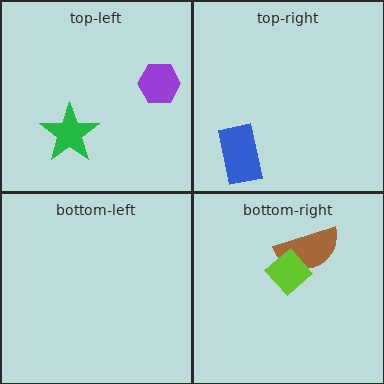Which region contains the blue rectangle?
The top-right region.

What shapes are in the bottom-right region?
The brown semicircle, the lime diamond.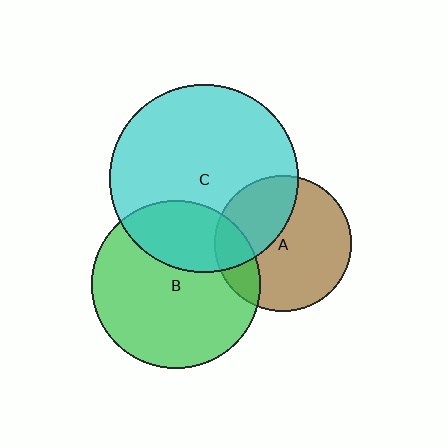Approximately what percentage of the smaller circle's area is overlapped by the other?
Approximately 30%.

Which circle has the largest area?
Circle C (cyan).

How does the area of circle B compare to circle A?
Approximately 1.5 times.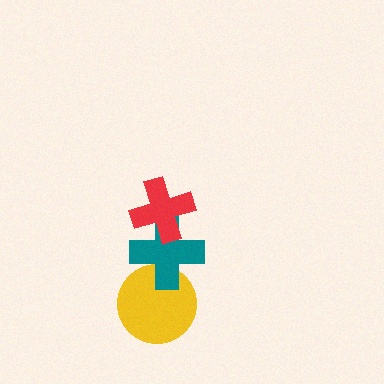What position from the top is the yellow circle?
The yellow circle is 3rd from the top.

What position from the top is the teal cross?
The teal cross is 2nd from the top.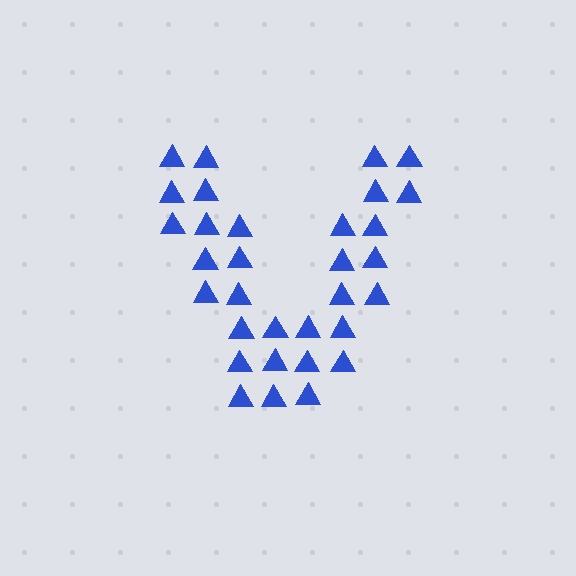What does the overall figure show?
The overall figure shows the letter V.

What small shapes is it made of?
It is made of small triangles.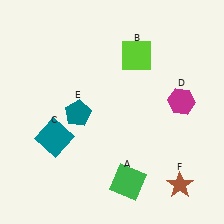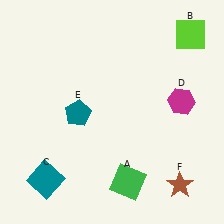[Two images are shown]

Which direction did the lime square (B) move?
The lime square (B) moved right.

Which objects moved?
The objects that moved are: the lime square (B), the teal square (C).